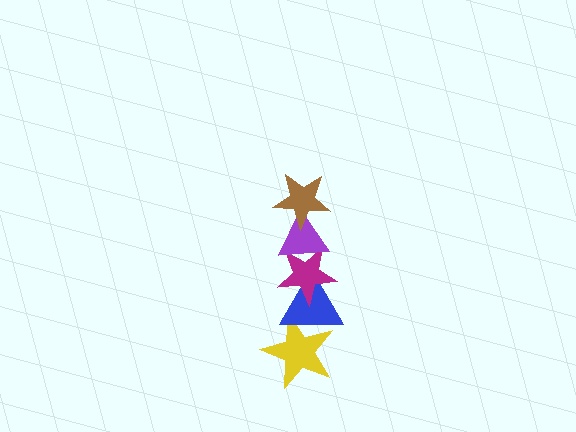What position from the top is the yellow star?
The yellow star is 5th from the top.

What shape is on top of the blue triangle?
The magenta star is on top of the blue triangle.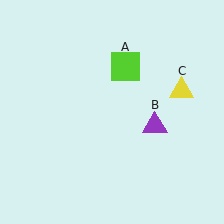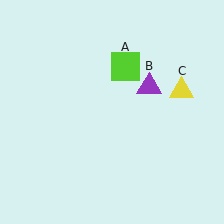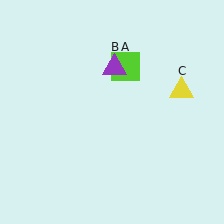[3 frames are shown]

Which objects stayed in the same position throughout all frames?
Lime square (object A) and yellow triangle (object C) remained stationary.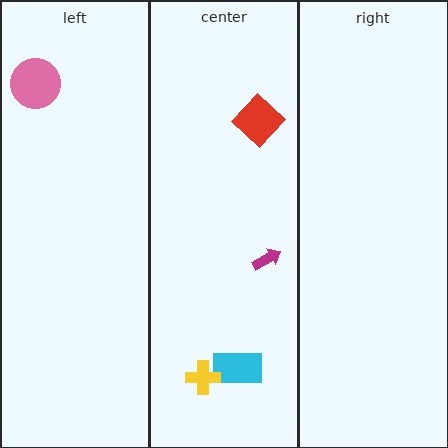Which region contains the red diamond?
The center region.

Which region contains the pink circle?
The left region.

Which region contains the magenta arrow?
The center region.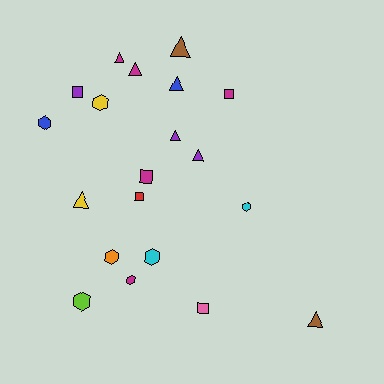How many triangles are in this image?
There are 8 triangles.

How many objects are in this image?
There are 20 objects.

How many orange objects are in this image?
There is 1 orange object.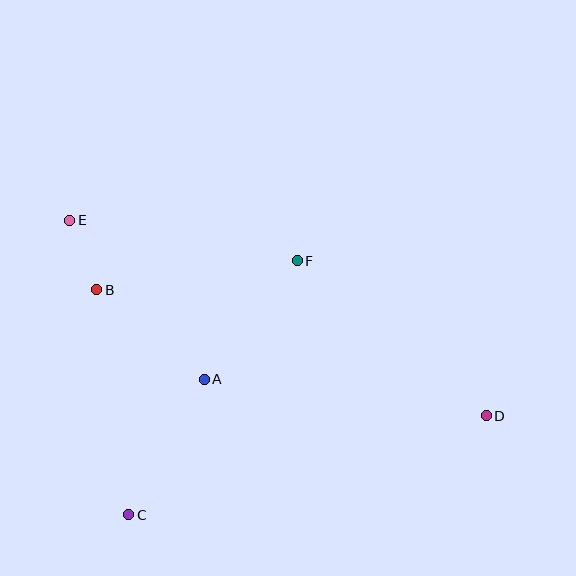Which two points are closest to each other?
Points B and E are closest to each other.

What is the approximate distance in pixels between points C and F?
The distance between C and F is approximately 305 pixels.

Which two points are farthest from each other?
Points D and E are farthest from each other.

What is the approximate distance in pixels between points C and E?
The distance between C and E is approximately 300 pixels.